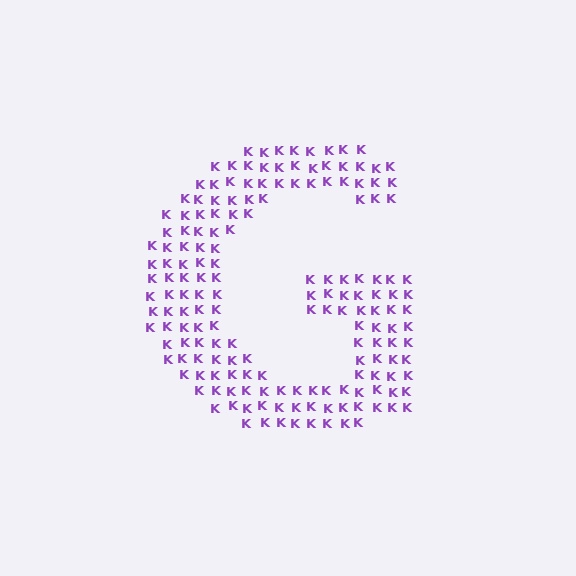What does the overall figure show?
The overall figure shows the letter G.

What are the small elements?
The small elements are letter K's.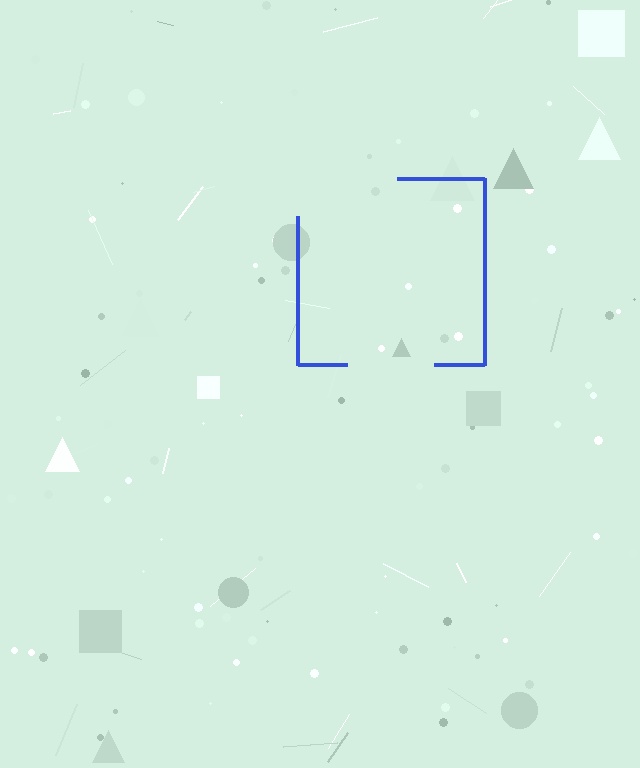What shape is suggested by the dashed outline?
The dashed outline suggests a square.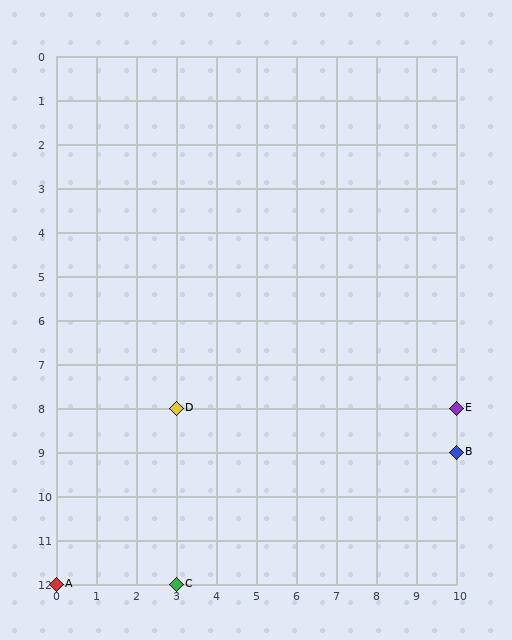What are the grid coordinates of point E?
Point E is at grid coordinates (10, 8).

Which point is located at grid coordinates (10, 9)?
Point B is at (10, 9).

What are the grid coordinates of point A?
Point A is at grid coordinates (0, 12).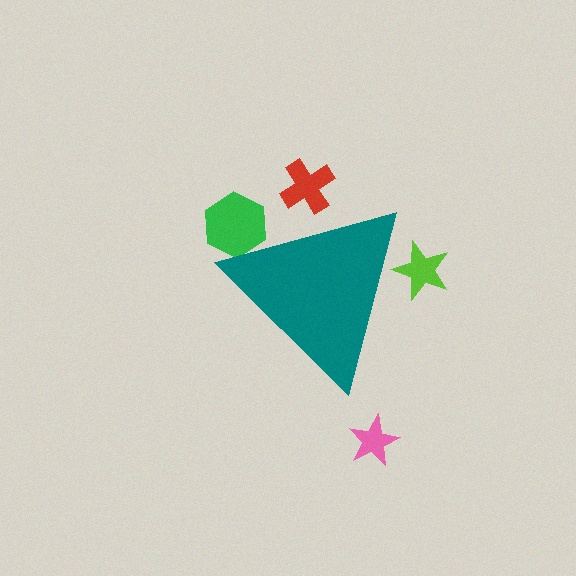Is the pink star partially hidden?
No, the pink star is fully visible.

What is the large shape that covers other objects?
A teal triangle.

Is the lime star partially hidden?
Yes, the lime star is partially hidden behind the teal triangle.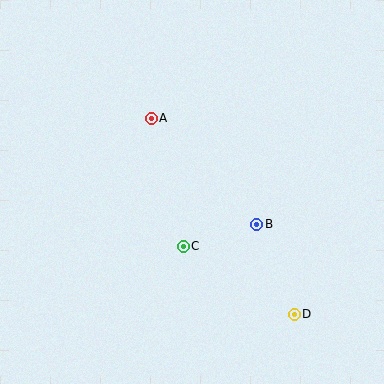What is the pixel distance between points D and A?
The distance between D and A is 242 pixels.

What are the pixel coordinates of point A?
Point A is at (151, 118).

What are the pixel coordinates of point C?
Point C is at (183, 246).